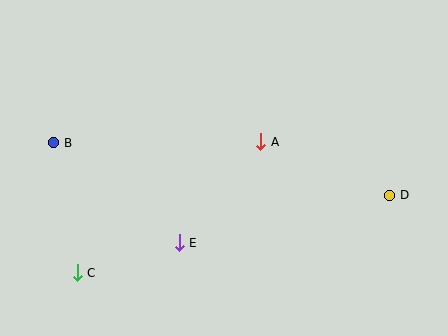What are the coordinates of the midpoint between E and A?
The midpoint between E and A is at (220, 192).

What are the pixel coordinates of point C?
Point C is at (77, 273).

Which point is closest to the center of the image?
Point A at (261, 142) is closest to the center.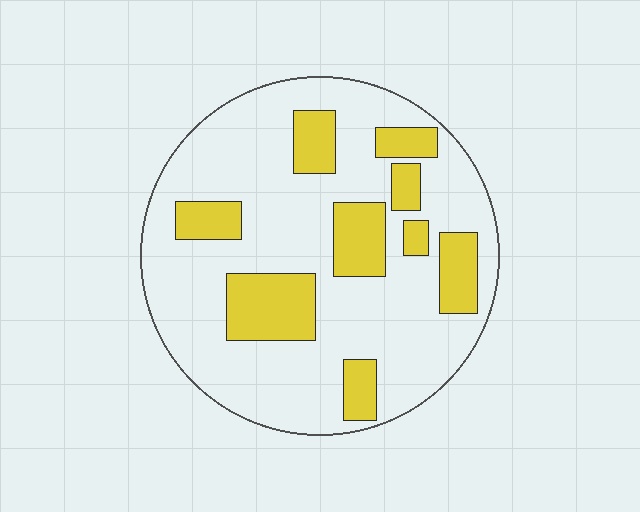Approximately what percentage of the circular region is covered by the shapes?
Approximately 25%.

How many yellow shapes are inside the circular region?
9.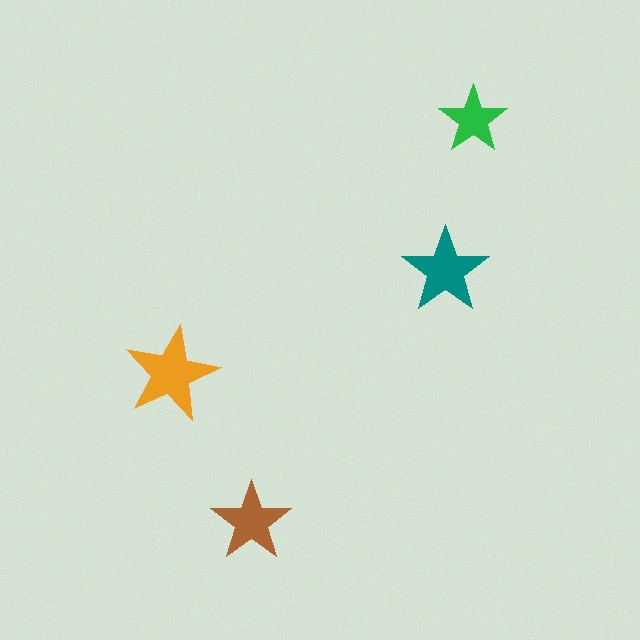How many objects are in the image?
There are 4 objects in the image.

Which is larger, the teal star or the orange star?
The orange one.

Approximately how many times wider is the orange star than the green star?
About 1.5 times wider.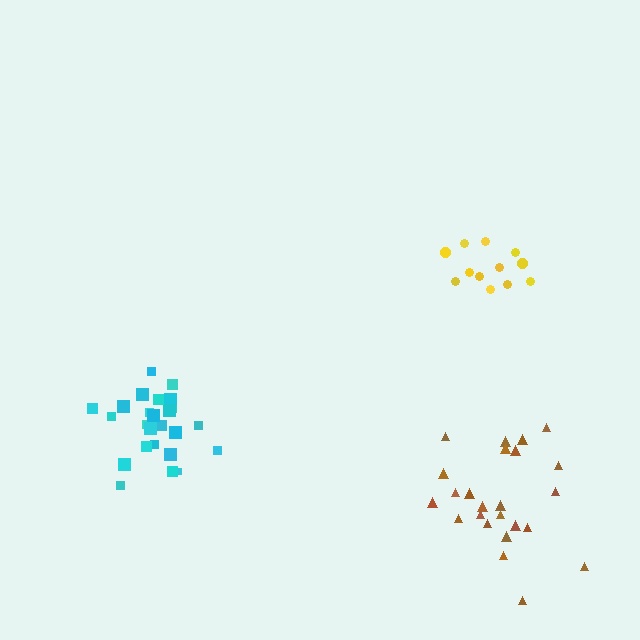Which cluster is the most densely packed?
Yellow.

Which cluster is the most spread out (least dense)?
Brown.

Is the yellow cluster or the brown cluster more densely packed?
Yellow.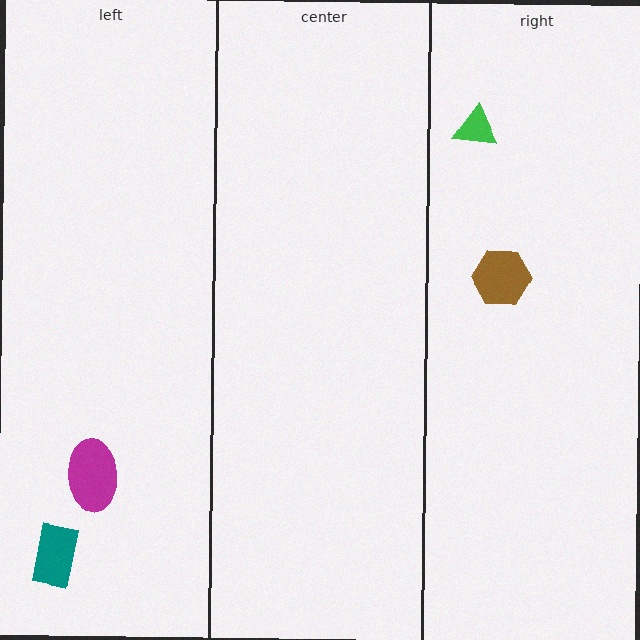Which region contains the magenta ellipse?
The left region.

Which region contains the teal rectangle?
The left region.